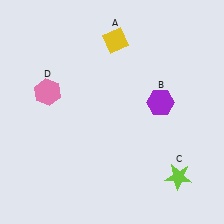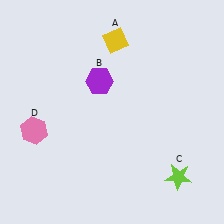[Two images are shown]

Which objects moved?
The objects that moved are: the purple hexagon (B), the pink hexagon (D).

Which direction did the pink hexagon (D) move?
The pink hexagon (D) moved down.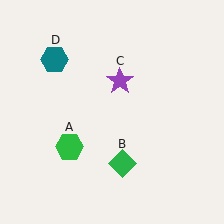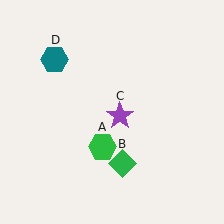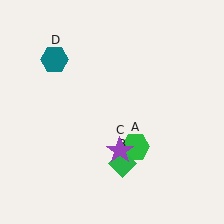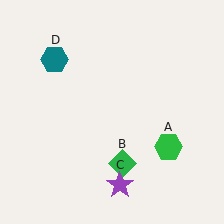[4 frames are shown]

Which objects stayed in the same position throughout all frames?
Green diamond (object B) and teal hexagon (object D) remained stationary.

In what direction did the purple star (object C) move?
The purple star (object C) moved down.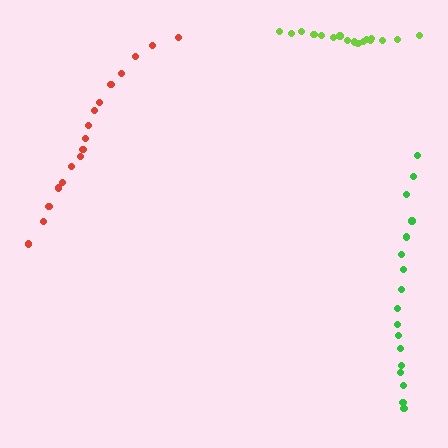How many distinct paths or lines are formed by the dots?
There are 3 distinct paths.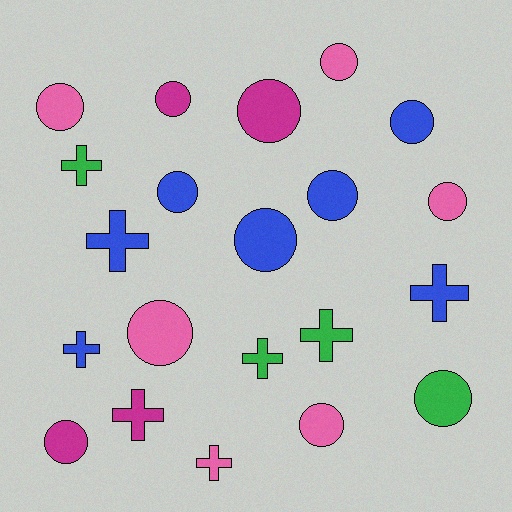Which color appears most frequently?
Blue, with 7 objects.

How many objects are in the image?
There are 21 objects.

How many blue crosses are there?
There are 3 blue crosses.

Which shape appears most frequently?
Circle, with 13 objects.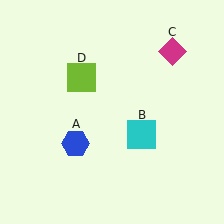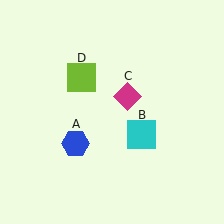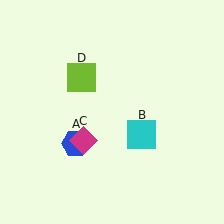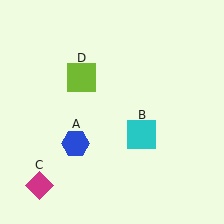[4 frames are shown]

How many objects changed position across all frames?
1 object changed position: magenta diamond (object C).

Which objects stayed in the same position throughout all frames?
Blue hexagon (object A) and cyan square (object B) and lime square (object D) remained stationary.